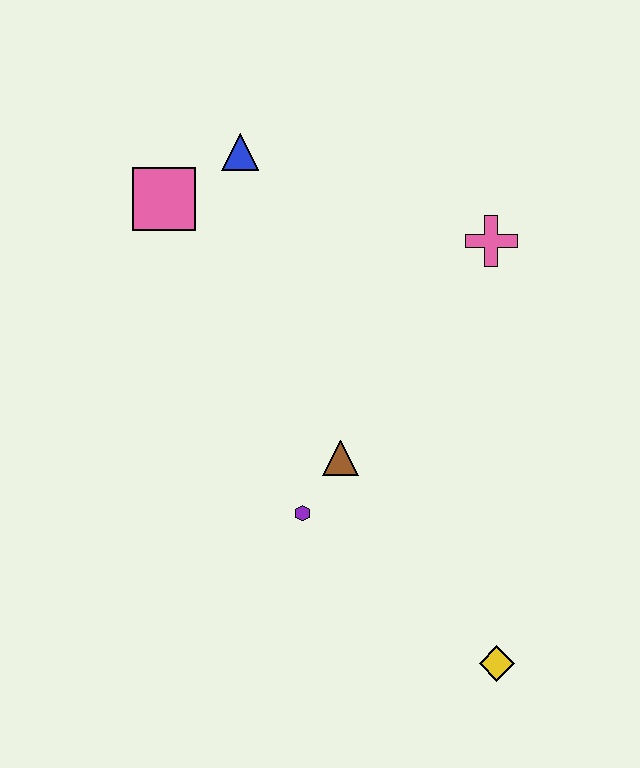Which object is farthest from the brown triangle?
The blue triangle is farthest from the brown triangle.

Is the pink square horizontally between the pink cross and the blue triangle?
No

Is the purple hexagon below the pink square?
Yes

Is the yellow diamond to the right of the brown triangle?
Yes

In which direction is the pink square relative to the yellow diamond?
The pink square is above the yellow diamond.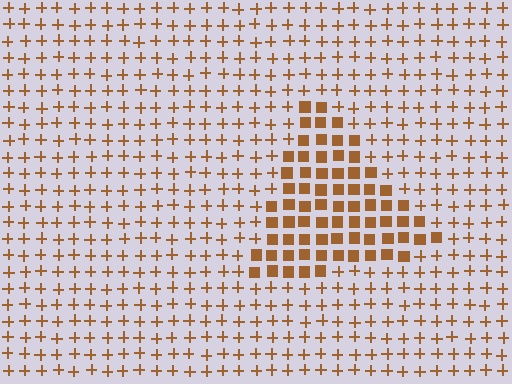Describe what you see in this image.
The image is filled with small brown elements arranged in a uniform grid. A triangle-shaped region contains squares, while the surrounding area contains plus signs. The boundary is defined purely by the change in element shape.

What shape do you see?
I see a triangle.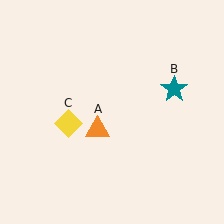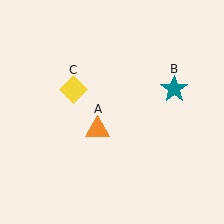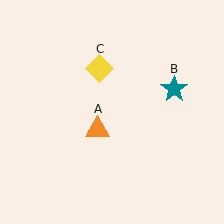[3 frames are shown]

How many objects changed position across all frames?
1 object changed position: yellow diamond (object C).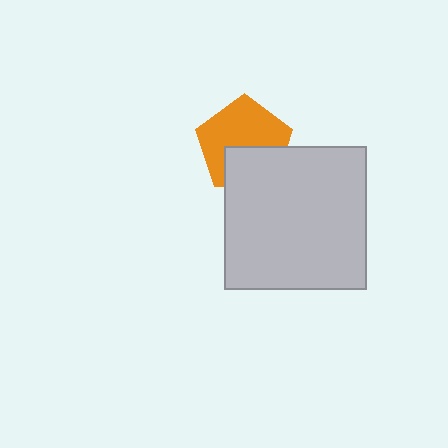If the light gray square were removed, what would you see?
You would see the complete orange pentagon.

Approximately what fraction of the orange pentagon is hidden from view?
Roughly 38% of the orange pentagon is hidden behind the light gray square.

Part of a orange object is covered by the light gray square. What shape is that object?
It is a pentagon.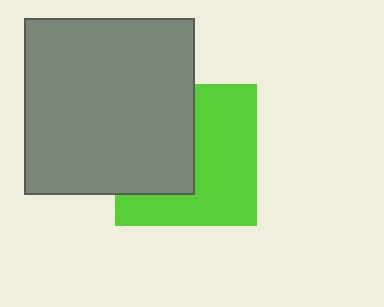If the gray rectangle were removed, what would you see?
You would see the complete lime square.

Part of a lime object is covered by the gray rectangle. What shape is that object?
It is a square.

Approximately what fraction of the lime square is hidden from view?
Roughly 44% of the lime square is hidden behind the gray rectangle.